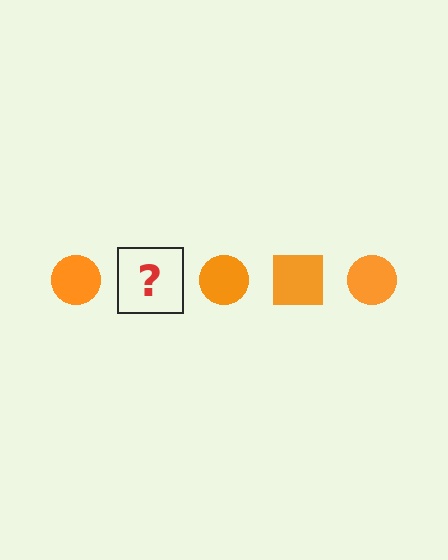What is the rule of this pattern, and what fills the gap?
The rule is that the pattern cycles through circle, square shapes in orange. The gap should be filled with an orange square.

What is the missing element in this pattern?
The missing element is an orange square.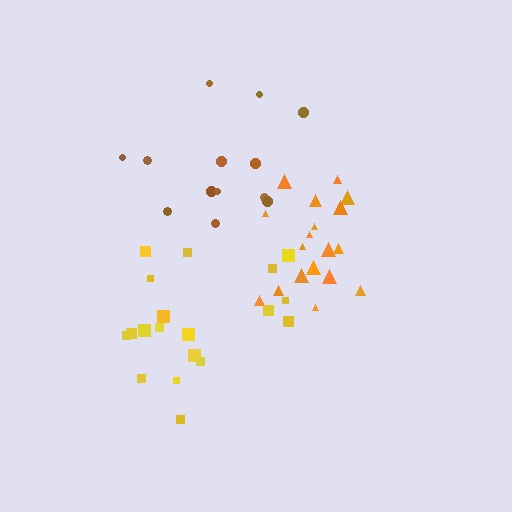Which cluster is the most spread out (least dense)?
Brown.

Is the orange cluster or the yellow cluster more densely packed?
Orange.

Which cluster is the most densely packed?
Orange.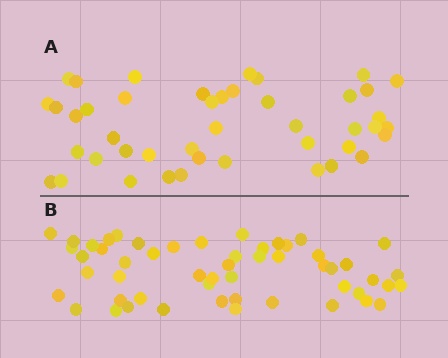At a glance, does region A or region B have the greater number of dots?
Region B (the bottom region) has more dots.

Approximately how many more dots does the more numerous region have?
Region B has roughly 8 or so more dots than region A.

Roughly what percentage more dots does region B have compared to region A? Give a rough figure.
About 20% more.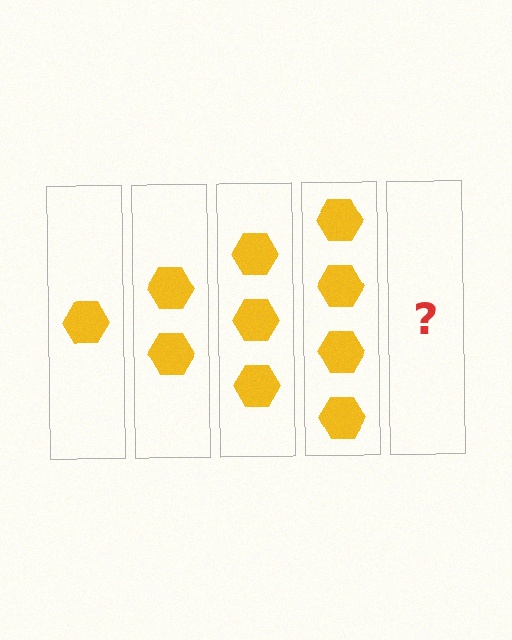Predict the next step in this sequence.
The next step is 5 hexagons.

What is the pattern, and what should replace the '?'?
The pattern is that each step adds one more hexagon. The '?' should be 5 hexagons.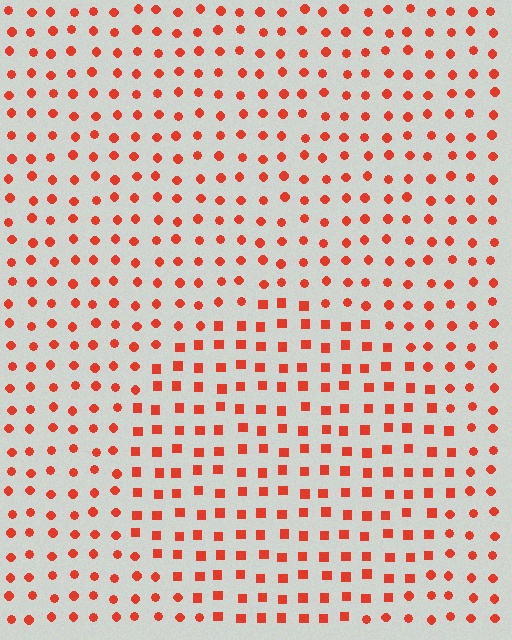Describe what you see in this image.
The image is filled with small red elements arranged in a uniform grid. A circle-shaped region contains squares, while the surrounding area contains circles. The boundary is defined purely by the change in element shape.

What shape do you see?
I see a circle.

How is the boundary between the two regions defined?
The boundary is defined by a change in element shape: squares inside vs. circles outside. All elements share the same color and spacing.